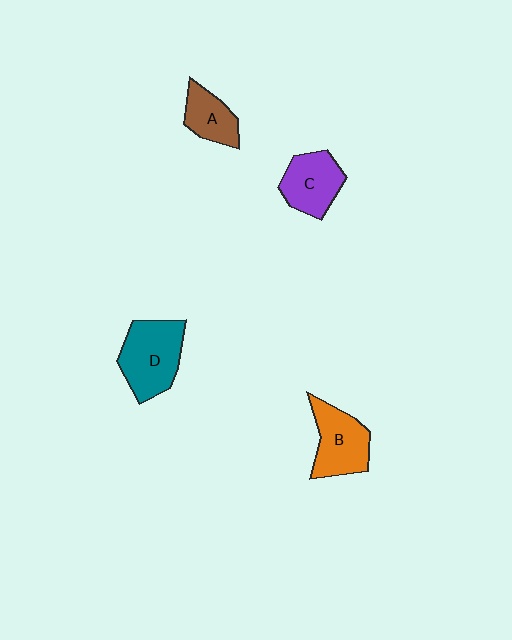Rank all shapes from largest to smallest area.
From largest to smallest: D (teal), B (orange), C (purple), A (brown).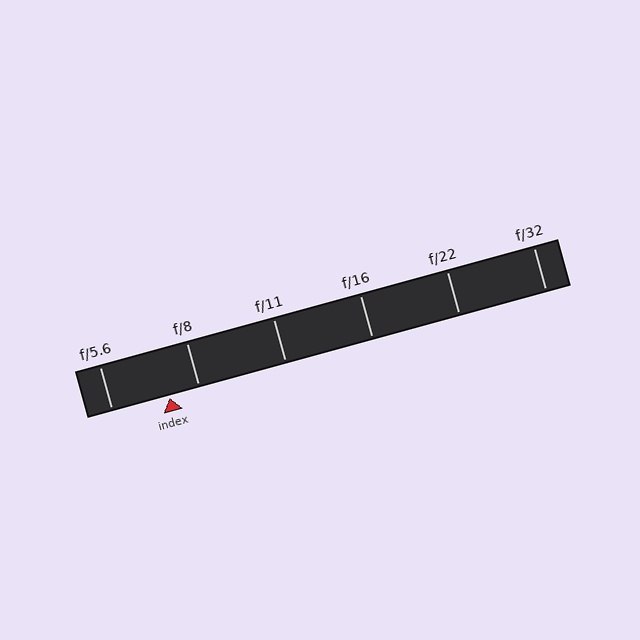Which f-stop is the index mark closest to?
The index mark is closest to f/8.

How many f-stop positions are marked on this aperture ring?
There are 6 f-stop positions marked.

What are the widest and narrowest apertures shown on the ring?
The widest aperture shown is f/5.6 and the narrowest is f/32.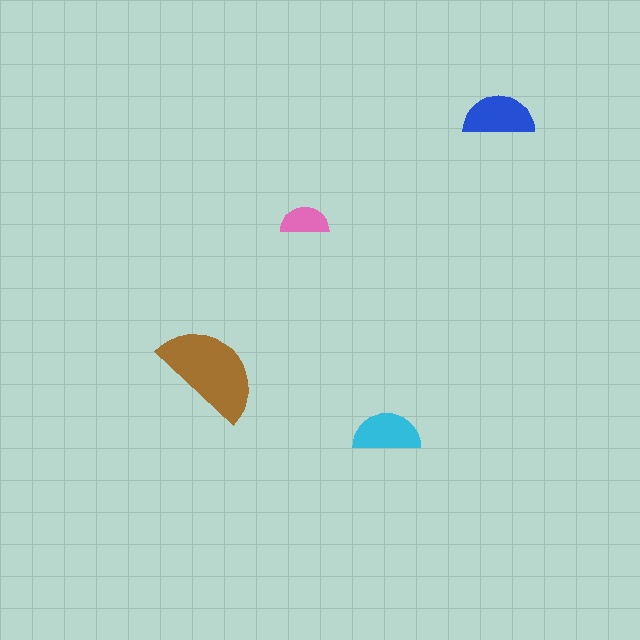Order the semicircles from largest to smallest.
the brown one, the blue one, the cyan one, the pink one.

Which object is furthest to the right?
The blue semicircle is rightmost.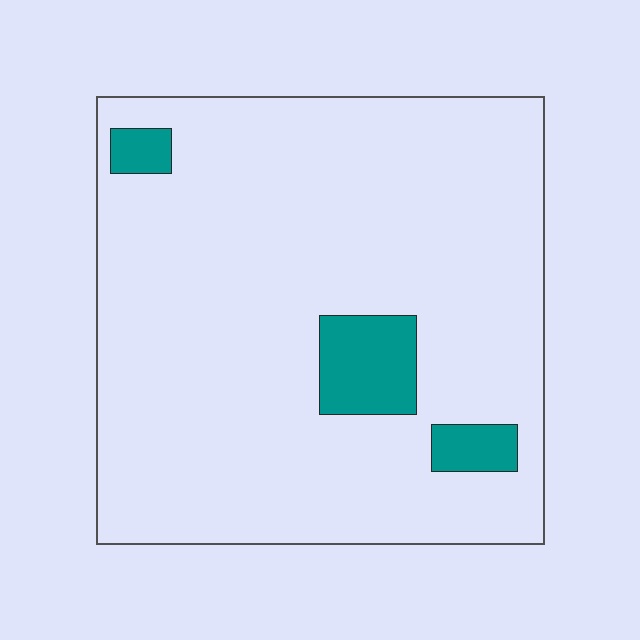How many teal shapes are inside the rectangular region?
3.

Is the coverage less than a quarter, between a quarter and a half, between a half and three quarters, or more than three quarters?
Less than a quarter.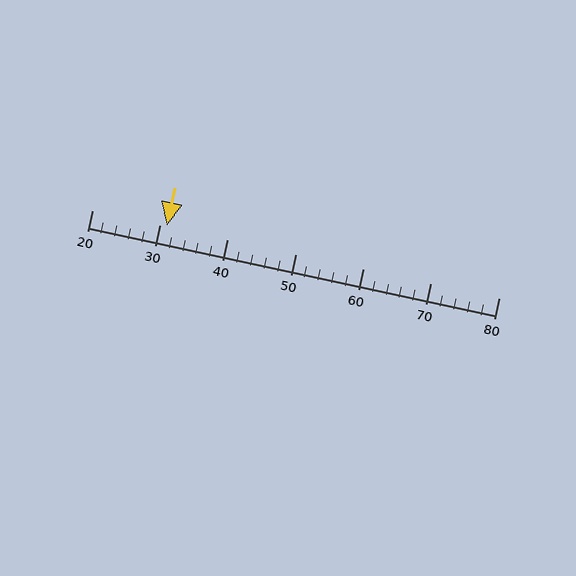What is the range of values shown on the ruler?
The ruler shows values from 20 to 80.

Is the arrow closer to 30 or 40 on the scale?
The arrow is closer to 30.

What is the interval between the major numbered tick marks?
The major tick marks are spaced 10 units apart.